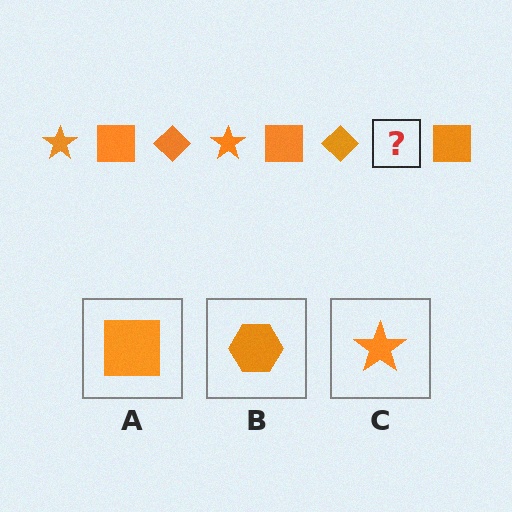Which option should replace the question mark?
Option C.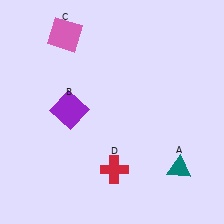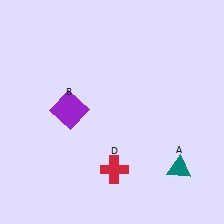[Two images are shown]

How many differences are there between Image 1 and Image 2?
There is 1 difference between the two images.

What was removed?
The pink square (C) was removed in Image 2.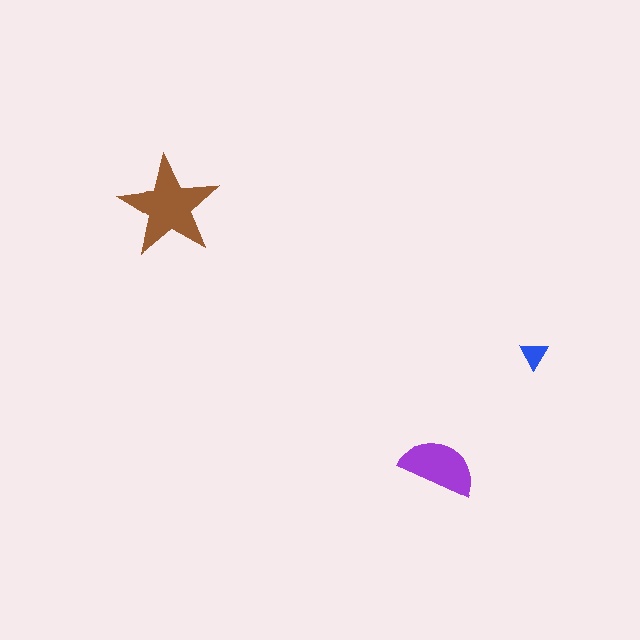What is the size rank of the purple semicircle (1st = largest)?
2nd.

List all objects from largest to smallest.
The brown star, the purple semicircle, the blue triangle.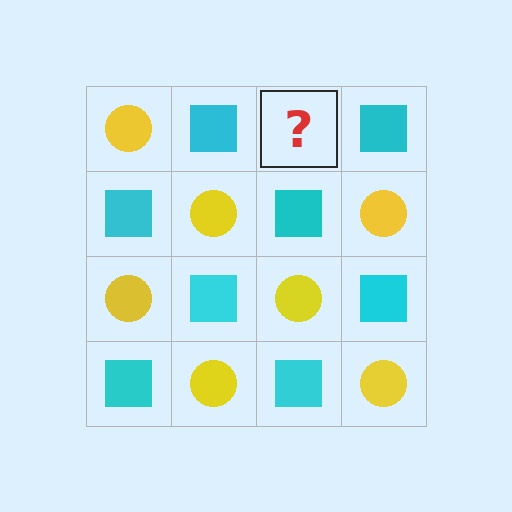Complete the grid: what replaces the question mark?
The question mark should be replaced with a yellow circle.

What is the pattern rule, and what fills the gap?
The rule is that it alternates yellow circle and cyan square in a checkerboard pattern. The gap should be filled with a yellow circle.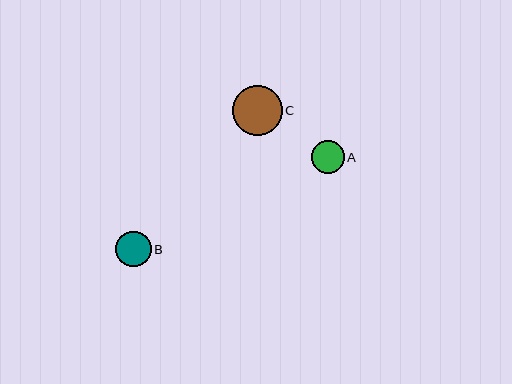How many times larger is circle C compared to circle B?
Circle C is approximately 1.4 times the size of circle B.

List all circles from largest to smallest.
From largest to smallest: C, B, A.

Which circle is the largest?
Circle C is the largest with a size of approximately 50 pixels.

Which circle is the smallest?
Circle A is the smallest with a size of approximately 33 pixels.